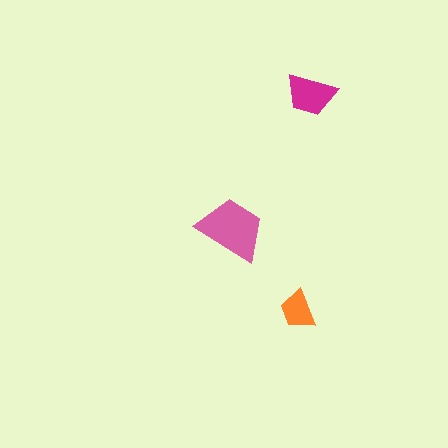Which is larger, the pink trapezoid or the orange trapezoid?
The pink one.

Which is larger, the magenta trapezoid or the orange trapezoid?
The magenta one.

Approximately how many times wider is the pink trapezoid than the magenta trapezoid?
About 1.5 times wider.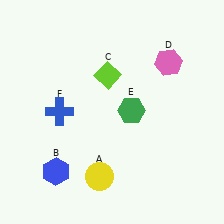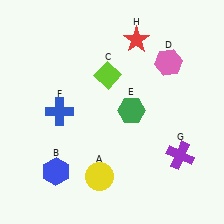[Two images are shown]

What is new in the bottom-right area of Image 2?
A purple cross (G) was added in the bottom-right area of Image 2.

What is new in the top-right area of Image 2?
A red star (H) was added in the top-right area of Image 2.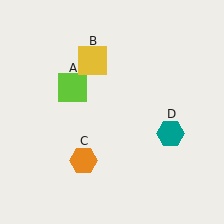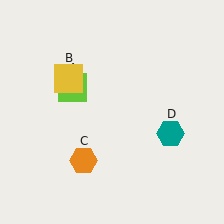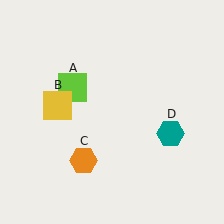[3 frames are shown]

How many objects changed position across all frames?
1 object changed position: yellow square (object B).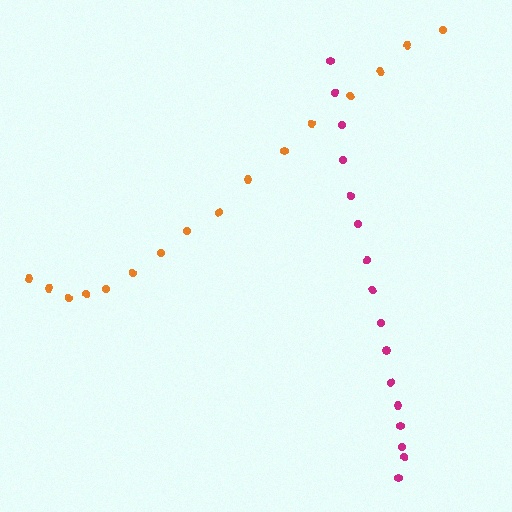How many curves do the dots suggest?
There are 2 distinct paths.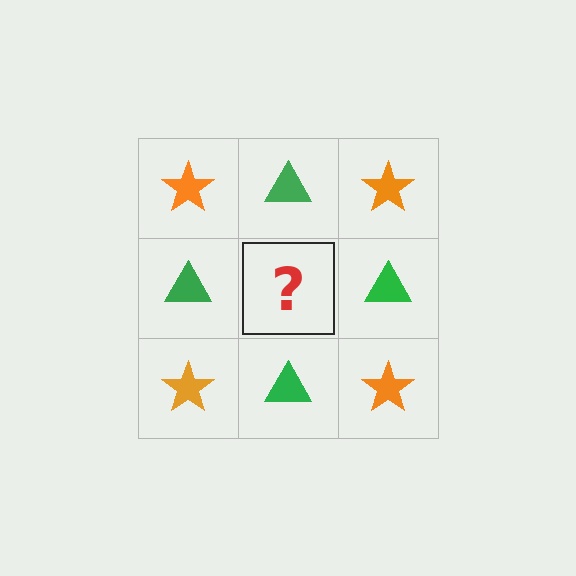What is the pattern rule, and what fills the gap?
The rule is that it alternates orange star and green triangle in a checkerboard pattern. The gap should be filled with an orange star.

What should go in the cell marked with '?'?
The missing cell should contain an orange star.